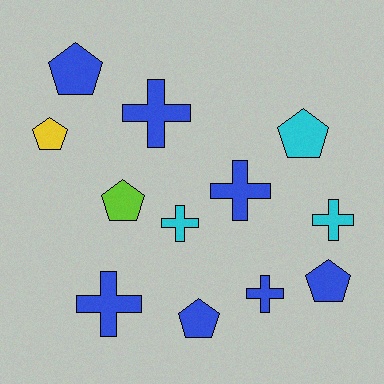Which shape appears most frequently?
Cross, with 6 objects.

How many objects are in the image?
There are 12 objects.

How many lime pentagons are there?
There is 1 lime pentagon.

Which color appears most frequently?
Blue, with 7 objects.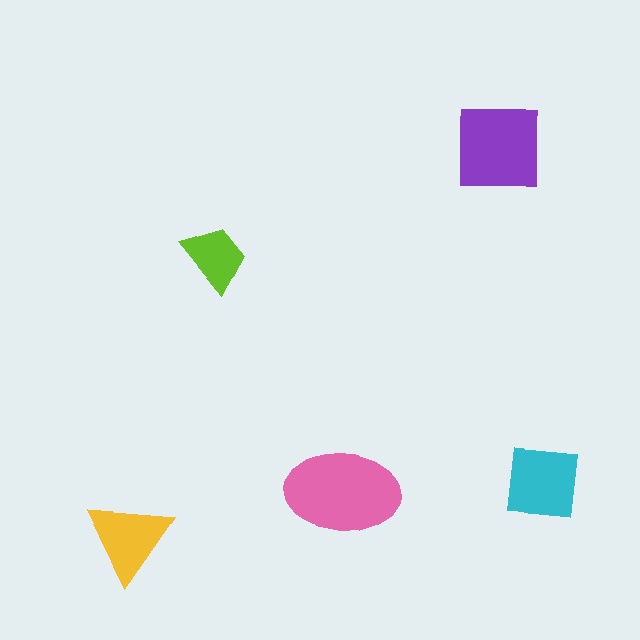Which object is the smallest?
The lime trapezoid.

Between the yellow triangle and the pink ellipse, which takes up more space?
The pink ellipse.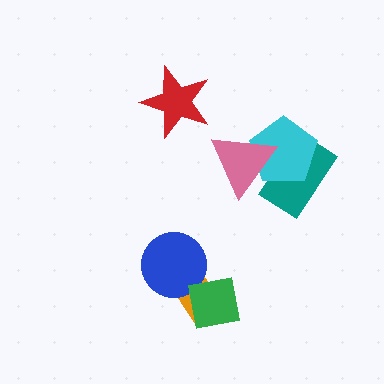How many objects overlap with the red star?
0 objects overlap with the red star.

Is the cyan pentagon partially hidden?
Yes, it is partially covered by another shape.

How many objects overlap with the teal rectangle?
2 objects overlap with the teal rectangle.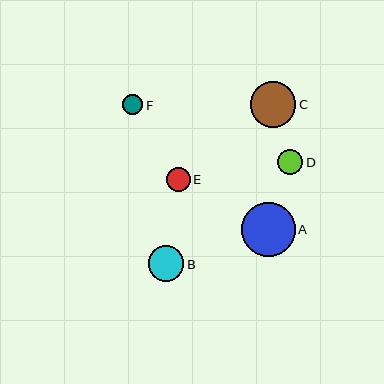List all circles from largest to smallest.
From largest to smallest: A, C, B, D, E, F.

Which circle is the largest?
Circle A is the largest with a size of approximately 54 pixels.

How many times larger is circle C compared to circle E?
Circle C is approximately 1.9 times the size of circle E.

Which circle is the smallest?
Circle F is the smallest with a size of approximately 20 pixels.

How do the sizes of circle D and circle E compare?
Circle D and circle E are approximately the same size.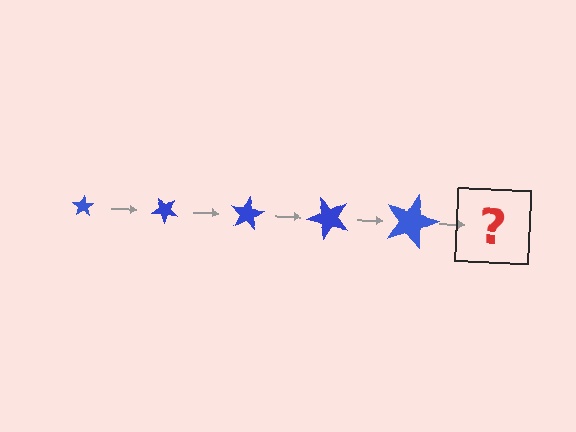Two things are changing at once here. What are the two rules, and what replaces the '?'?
The two rules are that the star grows larger each step and it rotates 40 degrees each step. The '?' should be a star, larger than the previous one and rotated 200 degrees from the start.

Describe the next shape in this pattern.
It should be a star, larger than the previous one and rotated 200 degrees from the start.